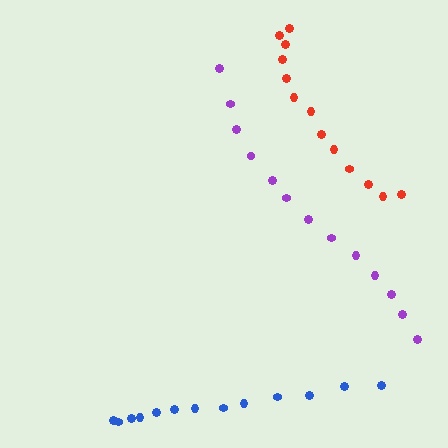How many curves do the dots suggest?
There are 3 distinct paths.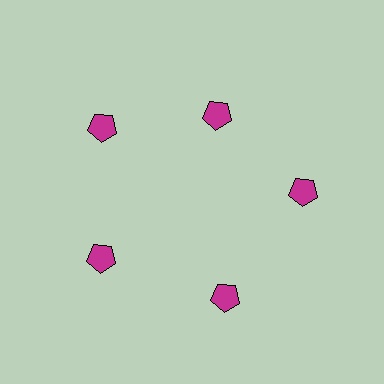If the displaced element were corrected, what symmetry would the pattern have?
It would have 5-fold rotational symmetry — the pattern would map onto itself every 72 degrees.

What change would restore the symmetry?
The symmetry would be restored by moving it outward, back onto the ring so that all 5 pentagons sit at equal angles and equal distance from the center.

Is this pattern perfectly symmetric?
No. The 5 magenta pentagons are arranged in a ring, but one element near the 1 o'clock position is pulled inward toward the center, breaking the 5-fold rotational symmetry.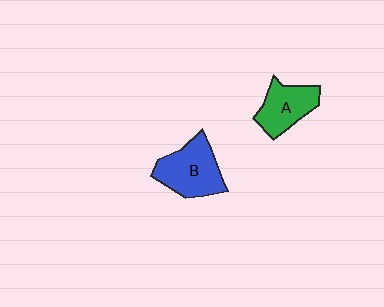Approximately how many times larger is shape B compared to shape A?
Approximately 1.3 times.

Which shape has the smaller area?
Shape A (green).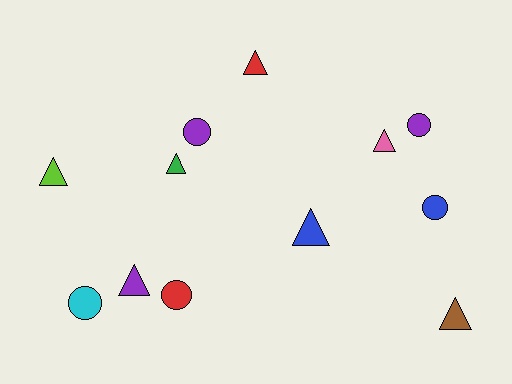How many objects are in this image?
There are 12 objects.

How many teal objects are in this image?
There are no teal objects.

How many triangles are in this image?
There are 7 triangles.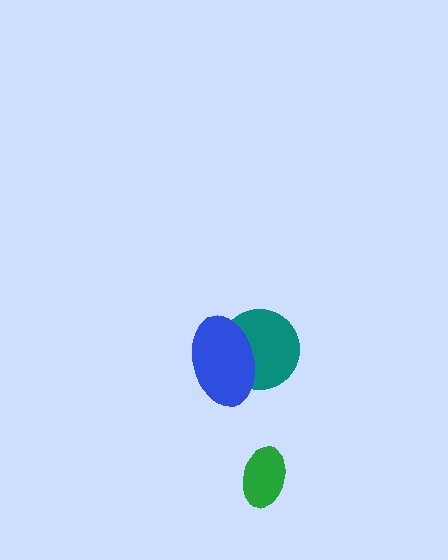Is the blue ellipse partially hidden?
No, no other shape covers it.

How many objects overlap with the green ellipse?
0 objects overlap with the green ellipse.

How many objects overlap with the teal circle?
1 object overlaps with the teal circle.